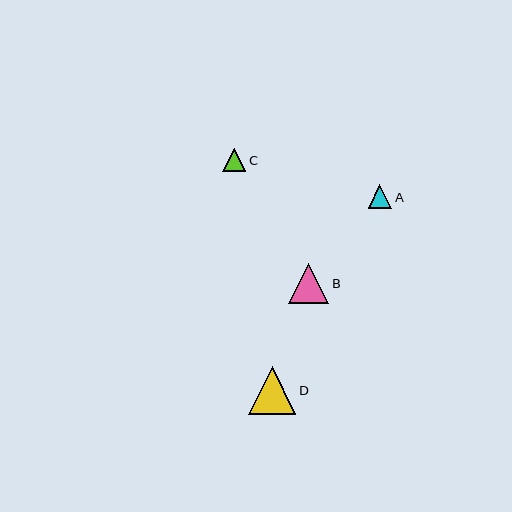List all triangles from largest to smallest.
From largest to smallest: D, B, A, C.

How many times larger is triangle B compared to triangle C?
Triangle B is approximately 1.7 times the size of triangle C.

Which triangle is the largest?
Triangle D is the largest with a size of approximately 48 pixels.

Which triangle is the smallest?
Triangle C is the smallest with a size of approximately 23 pixels.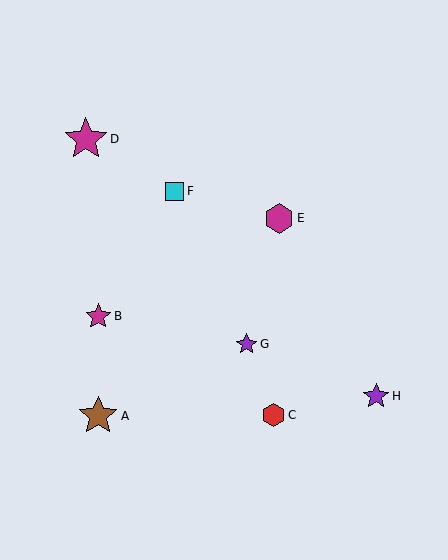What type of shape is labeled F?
Shape F is a cyan square.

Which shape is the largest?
The magenta star (labeled D) is the largest.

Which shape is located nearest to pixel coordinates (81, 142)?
The magenta star (labeled D) at (86, 139) is nearest to that location.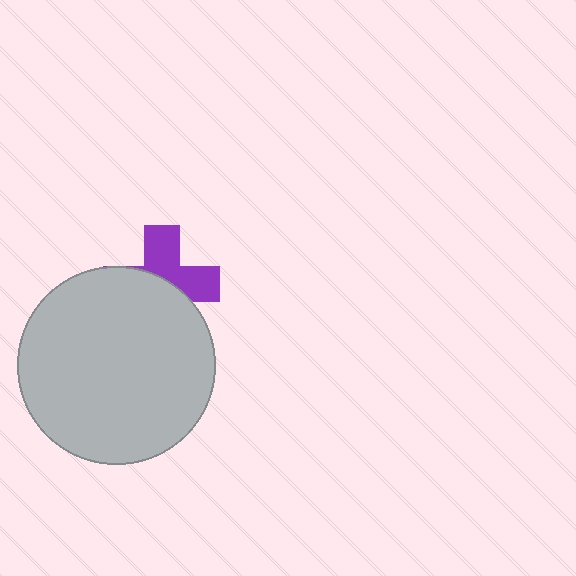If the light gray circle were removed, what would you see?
You would see the complete purple cross.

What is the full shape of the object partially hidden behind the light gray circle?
The partially hidden object is a purple cross.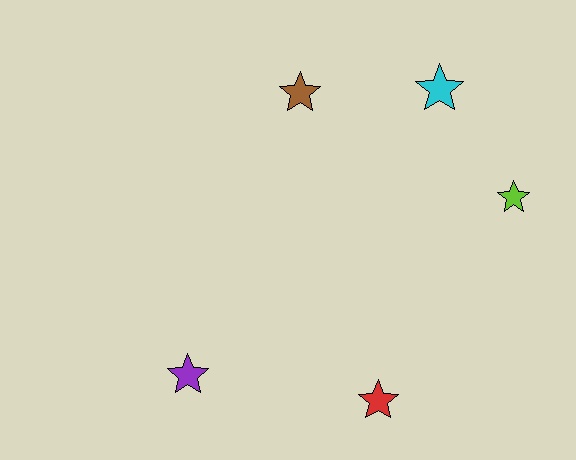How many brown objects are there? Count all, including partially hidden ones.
There is 1 brown object.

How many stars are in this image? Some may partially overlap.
There are 5 stars.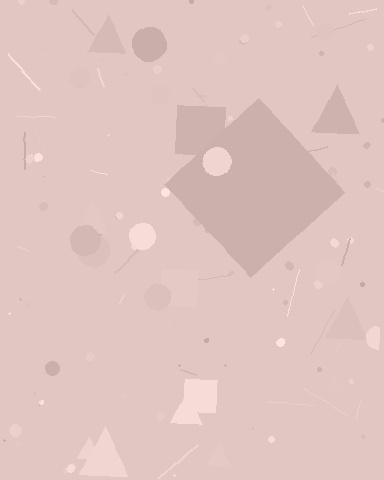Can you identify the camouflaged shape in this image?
The camouflaged shape is a diamond.